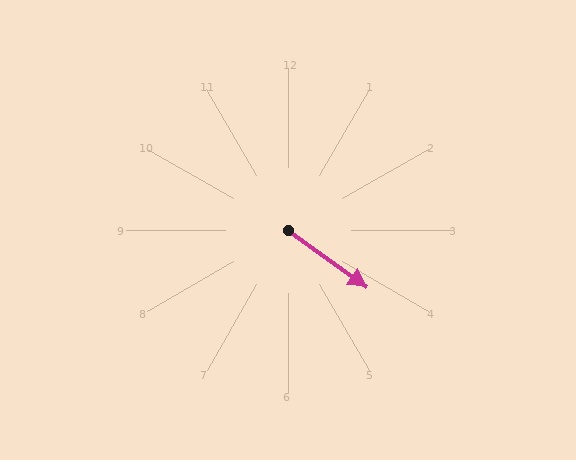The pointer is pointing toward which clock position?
Roughly 4 o'clock.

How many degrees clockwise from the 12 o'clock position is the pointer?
Approximately 126 degrees.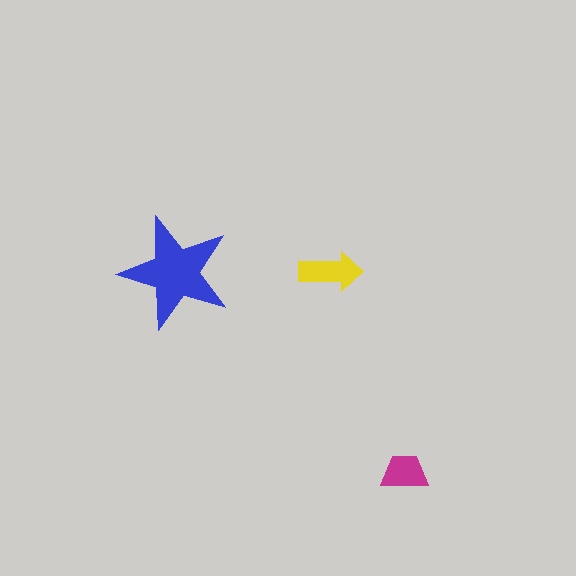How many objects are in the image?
There are 3 objects in the image.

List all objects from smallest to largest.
The magenta trapezoid, the yellow arrow, the blue star.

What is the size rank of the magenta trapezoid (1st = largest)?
3rd.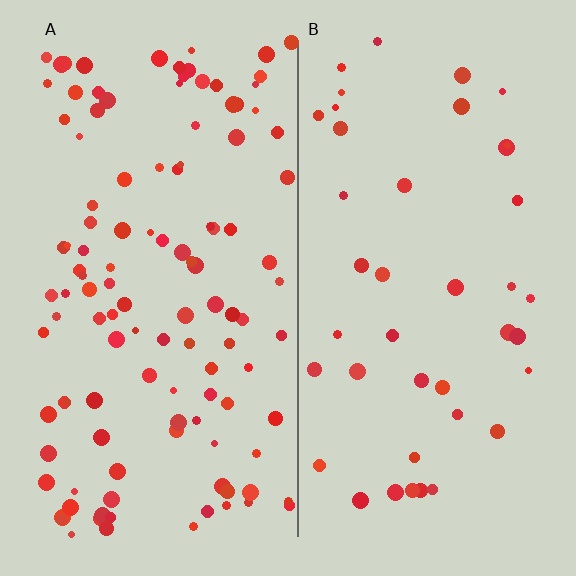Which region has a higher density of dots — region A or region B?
A (the left).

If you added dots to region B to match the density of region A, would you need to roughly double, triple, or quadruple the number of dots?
Approximately triple.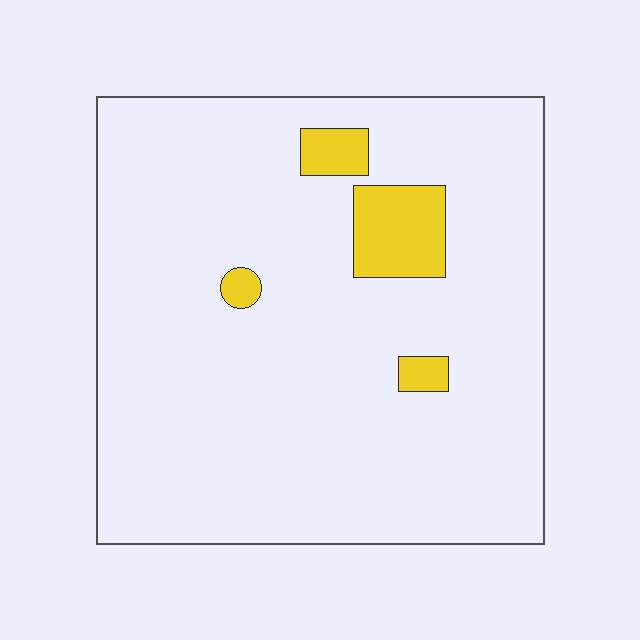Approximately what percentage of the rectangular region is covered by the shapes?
Approximately 10%.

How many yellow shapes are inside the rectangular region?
4.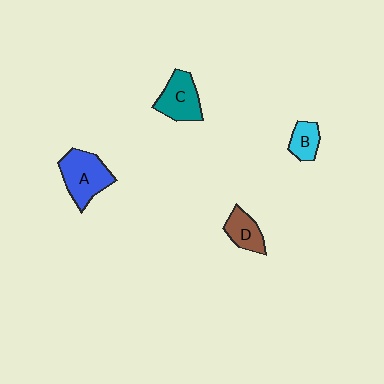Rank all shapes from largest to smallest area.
From largest to smallest: A (blue), C (teal), D (brown), B (cyan).